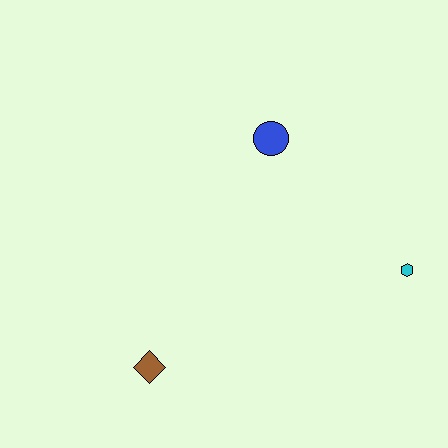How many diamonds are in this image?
There is 1 diamond.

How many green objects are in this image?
There are no green objects.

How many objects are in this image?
There are 3 objects.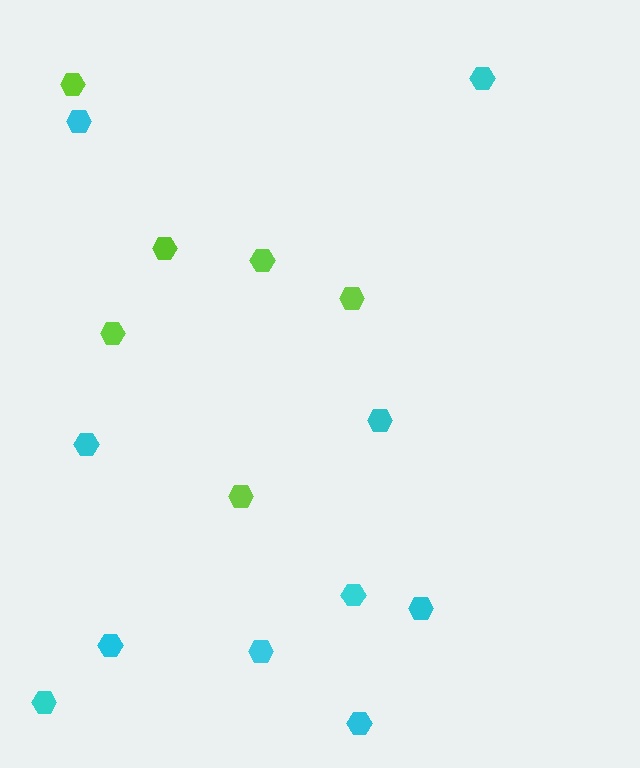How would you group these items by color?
There are 2 groups: one group of lime hexagons (6) and one group of cyan hexagons (10).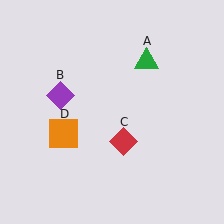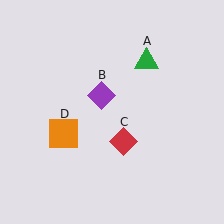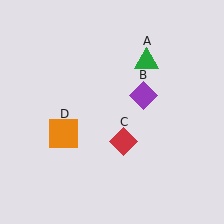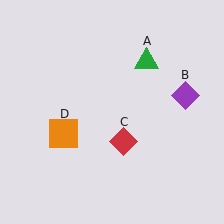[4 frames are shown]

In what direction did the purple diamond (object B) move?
The purple diamond (object B) moved right.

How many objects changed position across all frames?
1 object changed position: purple diamond (object B).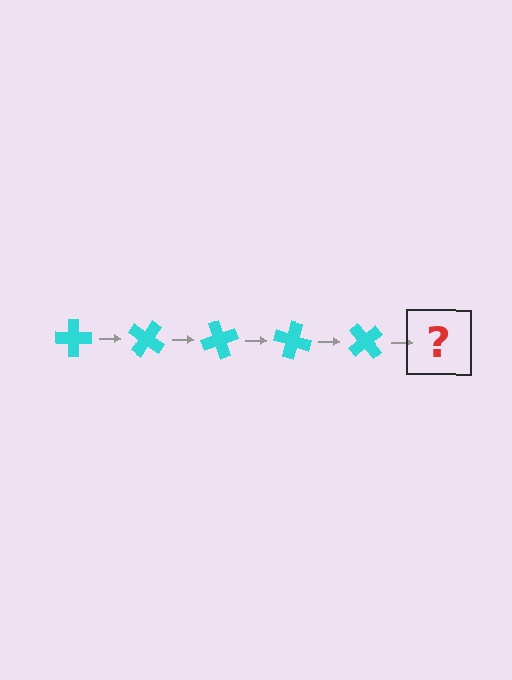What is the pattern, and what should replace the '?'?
The pattern is that the cross rotates 35 degrees each step. The '?' should be a cyan cross rotated 175 degrees.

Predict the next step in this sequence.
The next step is a cyan cross rotated 175 degrees.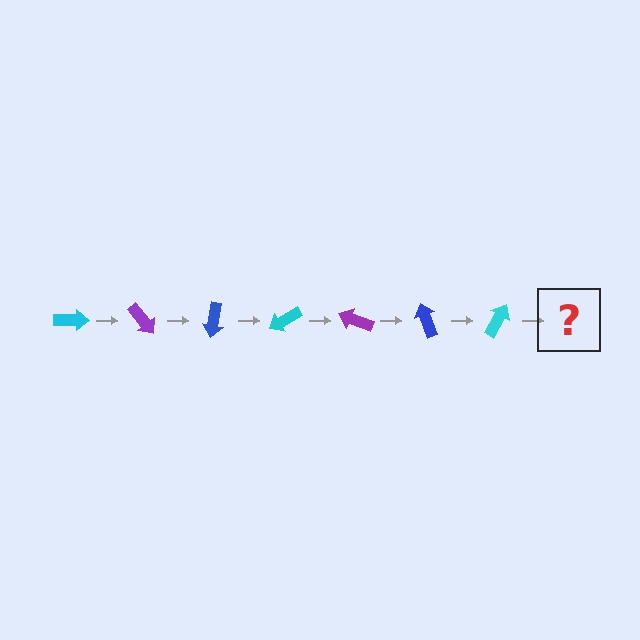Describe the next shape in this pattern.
It should be a purple arrow, rotated 350 degrees from the start.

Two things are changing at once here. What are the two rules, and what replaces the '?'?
The two rules are that it rotates 50 degrees each step and the color cycles through cyan, purple, and blue. The '?' should be a purple arrow, rotated 350 degrees from the start.